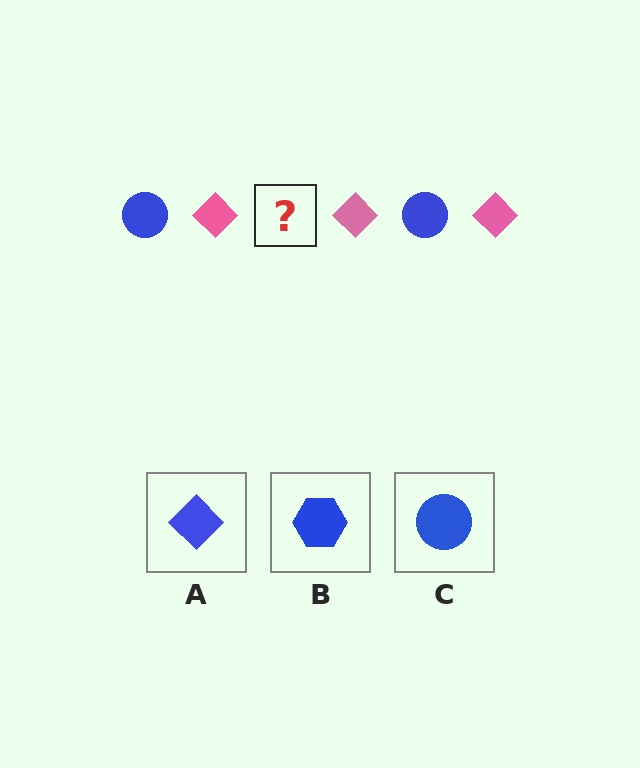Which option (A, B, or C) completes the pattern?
C.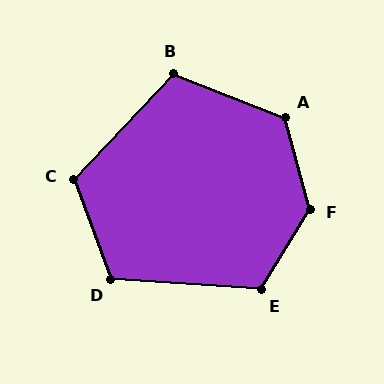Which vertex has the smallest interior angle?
B, at approximately 112 degrees.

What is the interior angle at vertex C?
Approximately 116 degrees (obtuse).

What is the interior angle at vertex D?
Approximately 114 degrees (obtuse).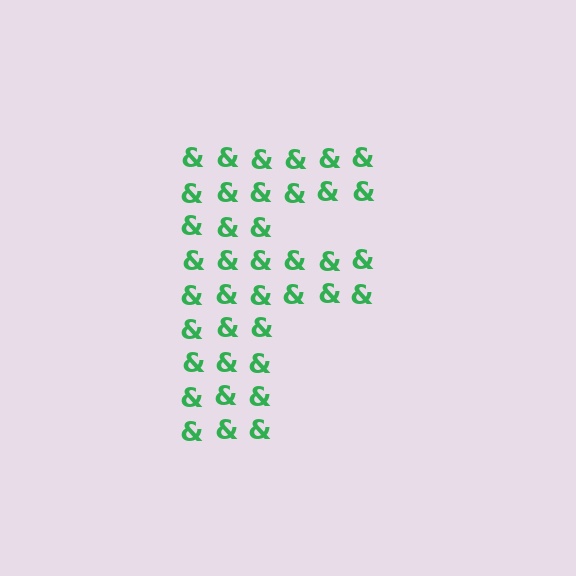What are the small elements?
The small elements are ampersands.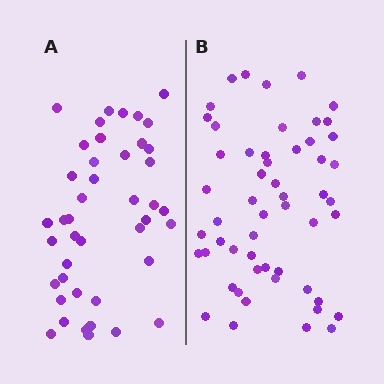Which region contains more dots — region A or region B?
Region B (the right region) has more dots.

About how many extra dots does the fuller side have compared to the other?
Region B has roughly 12 or so more dots than region A.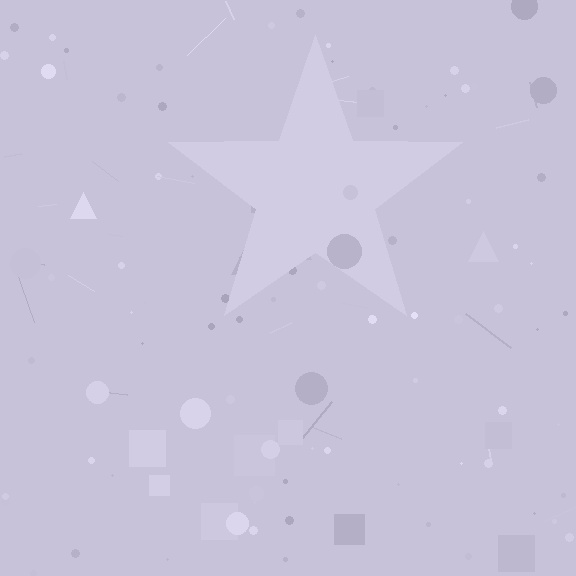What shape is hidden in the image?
A star is hidden in the image.